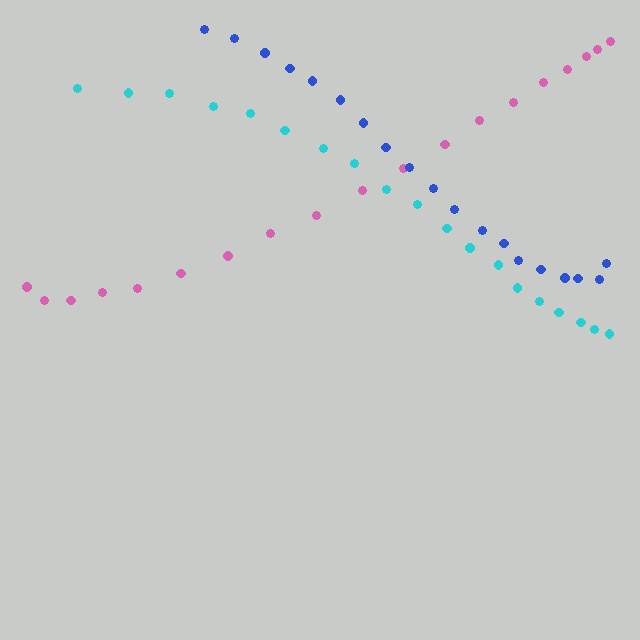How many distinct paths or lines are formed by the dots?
There are 3 distinct paths.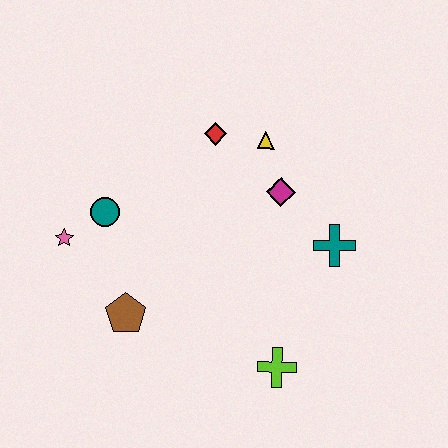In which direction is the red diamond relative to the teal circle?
The red diamond is to the right of the teal circle.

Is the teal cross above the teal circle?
No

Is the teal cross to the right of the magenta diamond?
Yes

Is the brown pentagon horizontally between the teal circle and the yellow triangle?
Yes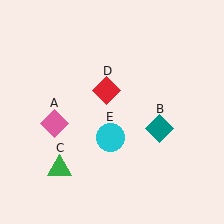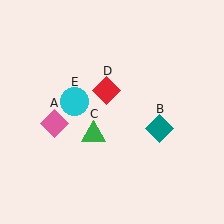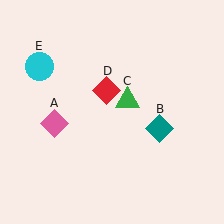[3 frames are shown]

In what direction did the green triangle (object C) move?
The green triangle (object C) moved up and to the right.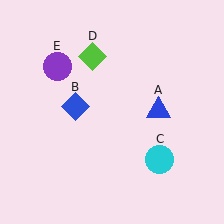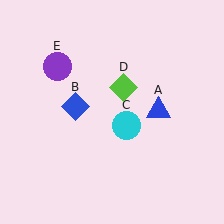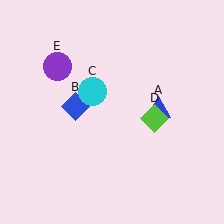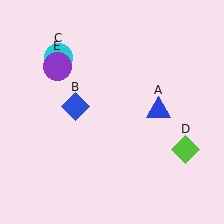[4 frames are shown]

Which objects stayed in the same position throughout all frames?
Blue triangle (object A) and blue diamond (object B) and purple circle (object E) remained stationary.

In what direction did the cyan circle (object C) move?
The cyan circle (object C) moved up and to the left.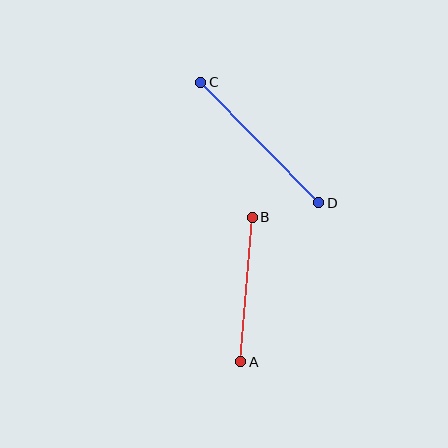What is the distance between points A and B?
The distance is approximately 145 pixels.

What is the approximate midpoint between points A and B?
The midpoint is at approximately (247, 290) pixels.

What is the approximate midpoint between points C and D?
The midpoint is at approximately (260, 142) pixels.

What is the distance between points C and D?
The distance is approximately 168 pixels.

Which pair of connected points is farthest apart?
Points C and D are farthest apart.